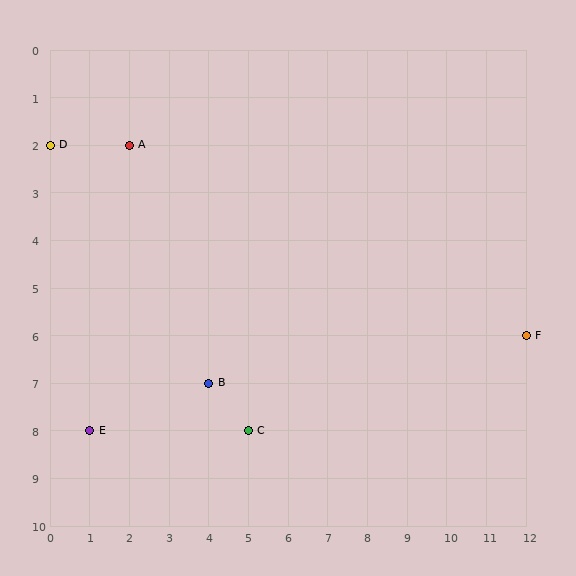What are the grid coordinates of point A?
Point A is at grid coordinates (2, 2).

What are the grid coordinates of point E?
Point E is at grid coordinates (1, 8).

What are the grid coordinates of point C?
Point C is at grid coordinates (5, 8).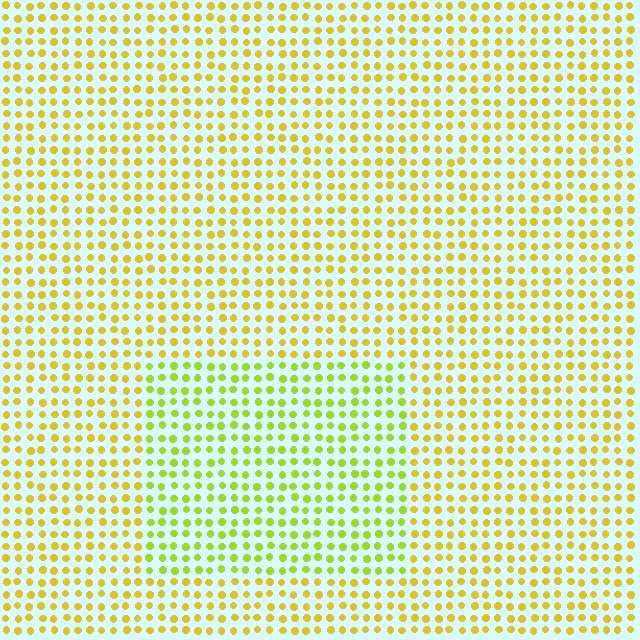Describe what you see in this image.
The image is filled with small yellow elements in a uniform arrangement. A rectangle-shaped region is visible where the elements are tinted to a slightly different hue, forming a subtle color boundary.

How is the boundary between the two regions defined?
The boundary is defined purely by a slight shift in hue (about 32 degrees). Spacing, size, and orientation are identical on both sides.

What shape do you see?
I see a rectangle.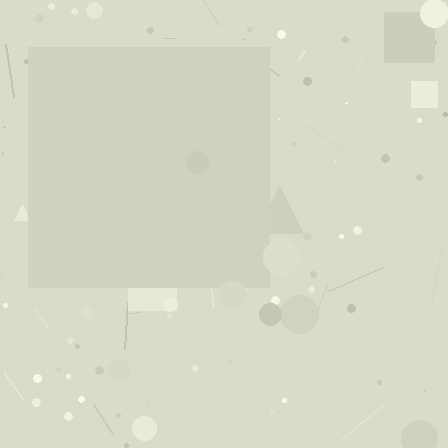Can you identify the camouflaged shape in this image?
The camouflaged shape is a square.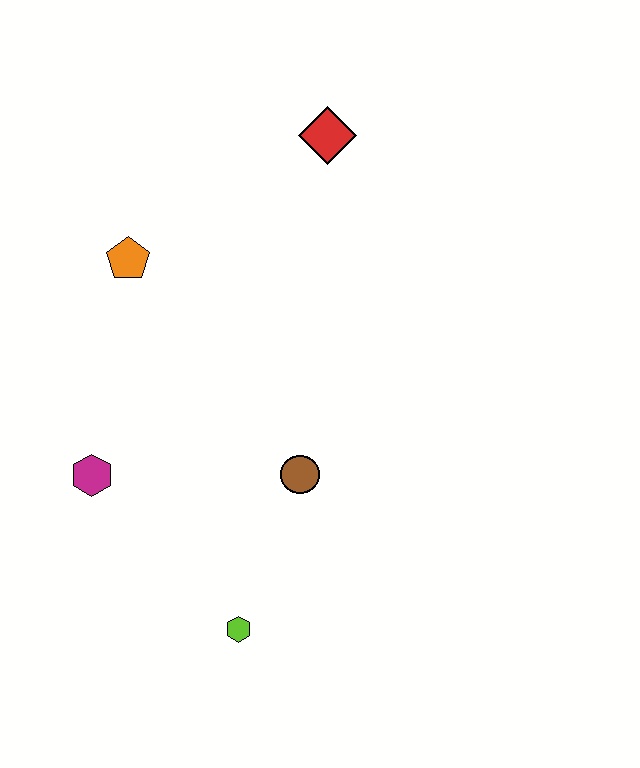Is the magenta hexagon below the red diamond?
Yes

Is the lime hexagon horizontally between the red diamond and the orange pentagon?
Yes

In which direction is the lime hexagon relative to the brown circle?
The lime hexagon is below the brown circle.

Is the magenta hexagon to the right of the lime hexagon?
No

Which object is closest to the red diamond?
The orange pentagon is closest to the red diamond.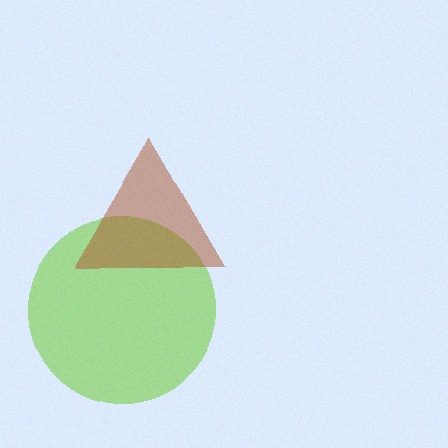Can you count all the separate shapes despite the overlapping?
Yes, there are 2 separate shapes.